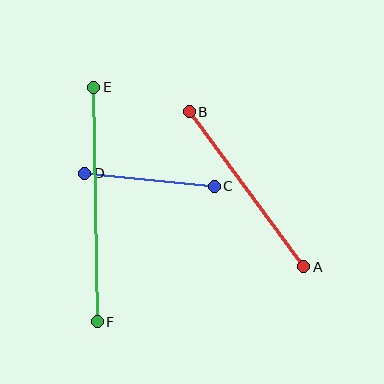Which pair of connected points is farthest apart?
Points E and F are farthest apart.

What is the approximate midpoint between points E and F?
The midpoint is at approximately (96, 205) pixels.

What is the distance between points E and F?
The distance is approximately 235 pixels.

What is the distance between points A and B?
The distance is approximately 193 pixels.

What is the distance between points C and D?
The distance is approximately 130 pixels.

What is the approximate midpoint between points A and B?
The midpoint is at approximately (247, 189) pixels.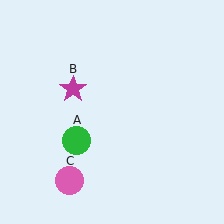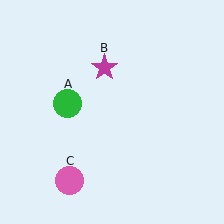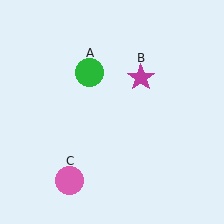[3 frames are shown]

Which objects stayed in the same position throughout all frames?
Pink circle (object C) remained stationary.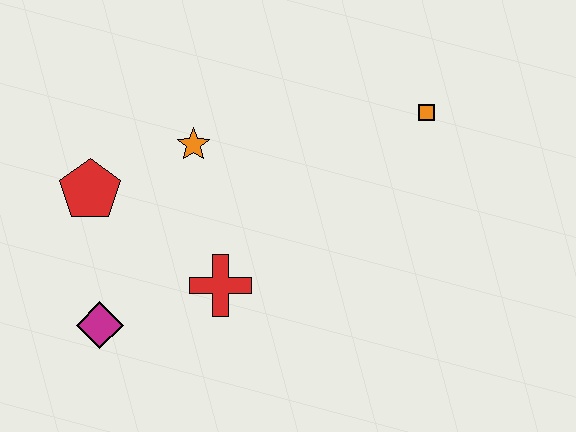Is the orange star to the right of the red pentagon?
Yes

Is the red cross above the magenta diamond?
Yes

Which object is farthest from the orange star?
The orange square is farthest from the orange star.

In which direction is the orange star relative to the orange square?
The orange star is to the left of the orange square.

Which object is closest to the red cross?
The magenta diamond is closest to the red cross.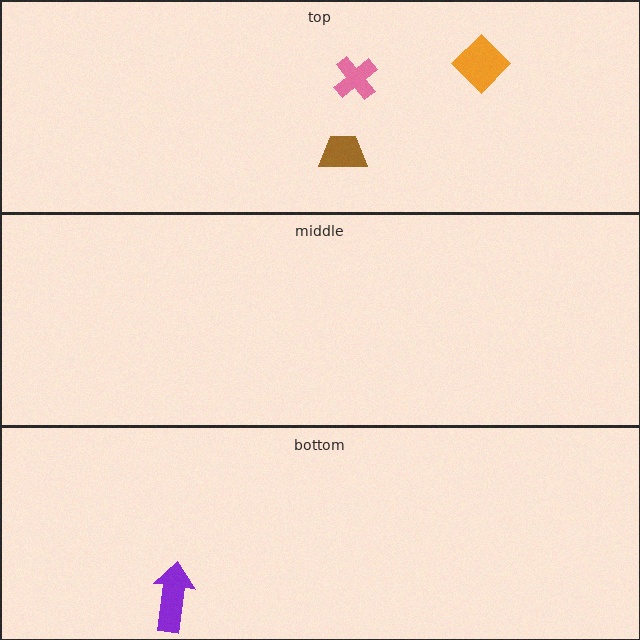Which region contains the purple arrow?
The bottom region.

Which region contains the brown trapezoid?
The top region.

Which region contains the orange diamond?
The top region.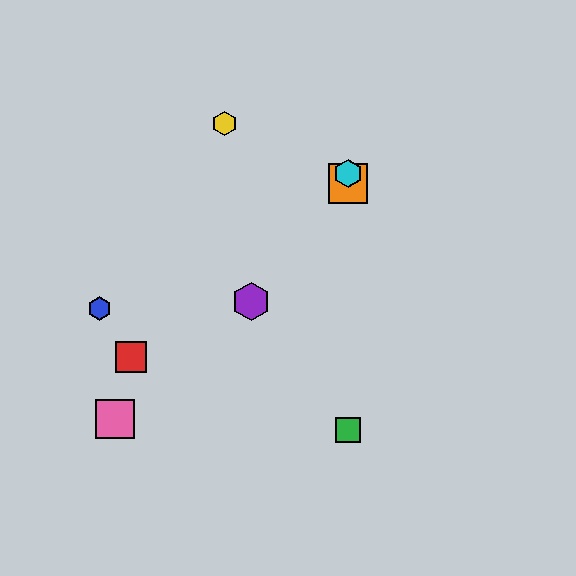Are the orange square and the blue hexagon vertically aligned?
No, the orange square is at x≈348 and the blue hexagon is at x≈100.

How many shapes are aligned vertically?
3 shapes (the green square, the orange square, the cyan hexagon) are aligned vertically.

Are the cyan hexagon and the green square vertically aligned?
Yes, both are at x≈348.